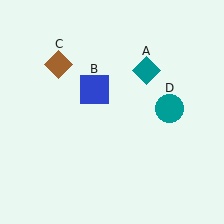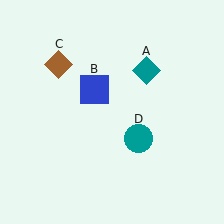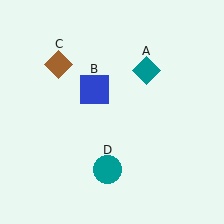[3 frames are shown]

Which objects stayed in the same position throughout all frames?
Teal diamond (object A) and blue square (object B) and brown diamond (object C) remained stationary.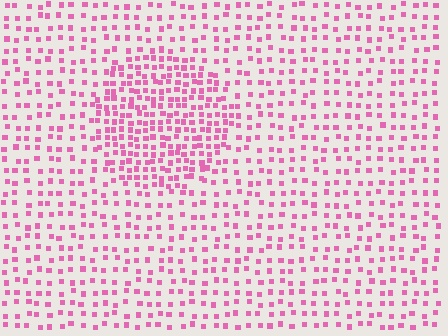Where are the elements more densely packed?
The elements are more densely packed inside the circle boundary.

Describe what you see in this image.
The image contains small pink elements arranged at two different densities. A circle-shaped region is visible where the elements are more densely packed than the surrounding area.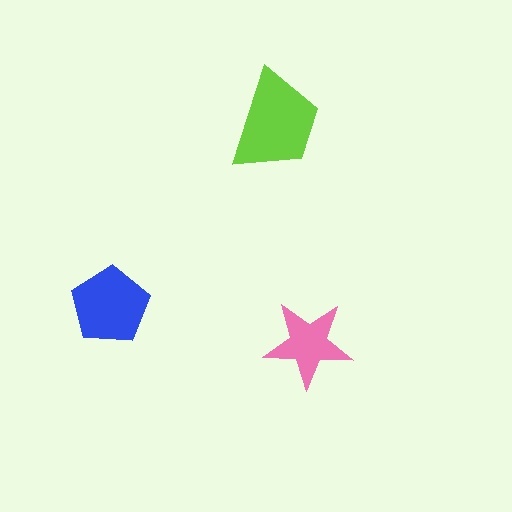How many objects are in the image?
There are 3 objects in the image.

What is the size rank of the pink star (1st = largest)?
3rd.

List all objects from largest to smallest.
The lime trapezoid, the blue pentagon, the pink star.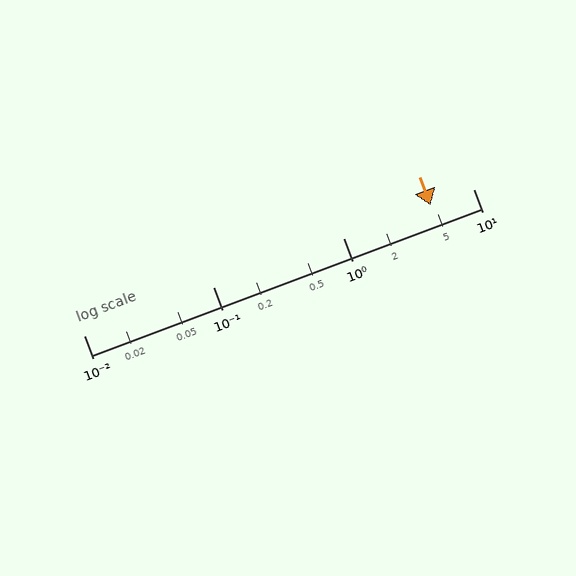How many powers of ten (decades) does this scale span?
The scale spans 3 decades, from 0.01 to 10.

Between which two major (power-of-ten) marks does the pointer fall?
The pointer is between 1 and 10.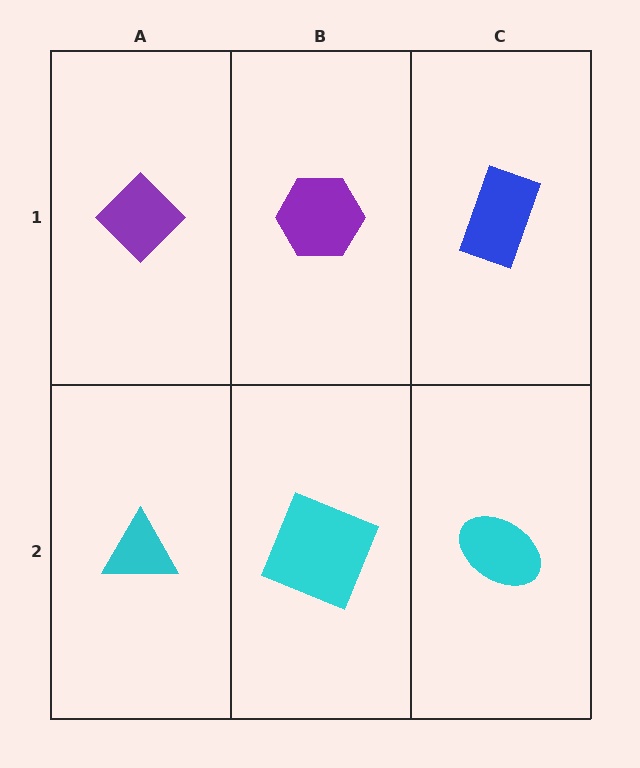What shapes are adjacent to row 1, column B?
A cyan square (row 2, column B), a purple diamond (row 1, column A), a blue rectangle (row 1, column C).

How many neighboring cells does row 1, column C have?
2.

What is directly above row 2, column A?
A purple diamond.